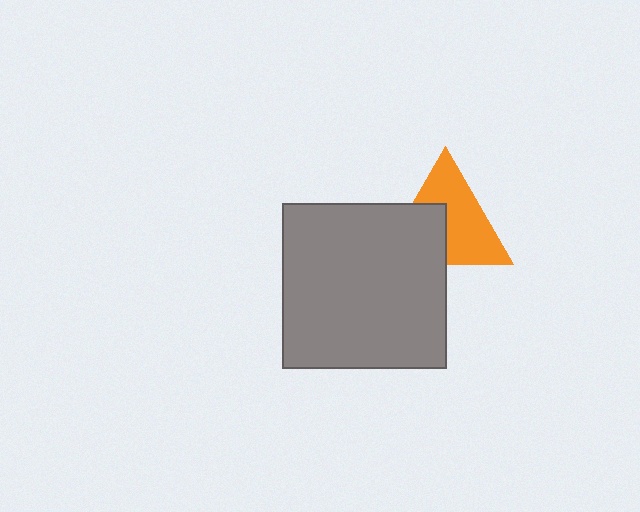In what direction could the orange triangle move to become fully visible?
The orange triangle could move toward the upper-right. That would shift it out from behind the gray square entirely.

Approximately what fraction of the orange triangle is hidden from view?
Roughly 40% of the orange triangle is hidden behind the gray square.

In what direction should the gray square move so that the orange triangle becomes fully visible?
The gray square should move toward the lower-left. That is the shortest direction to clear the overlap and leave the orange triangle fully visible.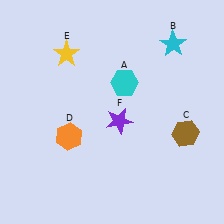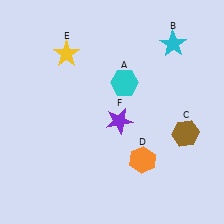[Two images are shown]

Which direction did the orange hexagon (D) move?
The orange hexagon (D) moved right.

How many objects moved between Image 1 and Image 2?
1 object moved between the two images.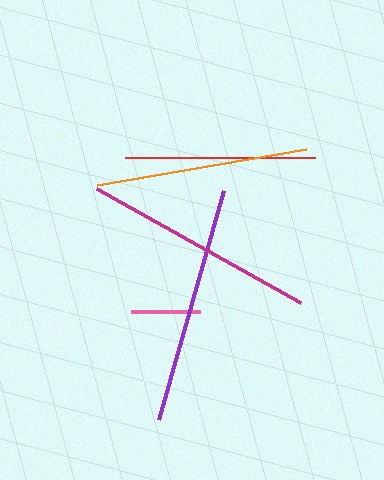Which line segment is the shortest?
The pink line is the shortest at approximately 69 pixels.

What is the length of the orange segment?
The orange segment is approximately 212 pixels long.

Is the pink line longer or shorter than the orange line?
The orange line is longer than the pink line.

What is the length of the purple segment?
The purple segment is approximately 238 pixels long.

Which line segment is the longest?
The purple line is the longest at approximately 238 pixels.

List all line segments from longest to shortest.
From longest to shortest: purple, magenta, orange, red, pink.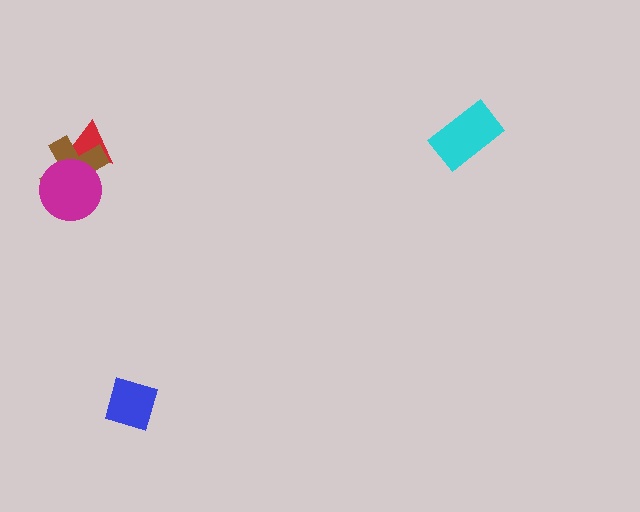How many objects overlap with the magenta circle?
2 objects overlap with the magenta circle.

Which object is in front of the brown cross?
The magenta circle is in front of the brown cross.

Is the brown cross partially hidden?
Yes, it is partially covered by another shape.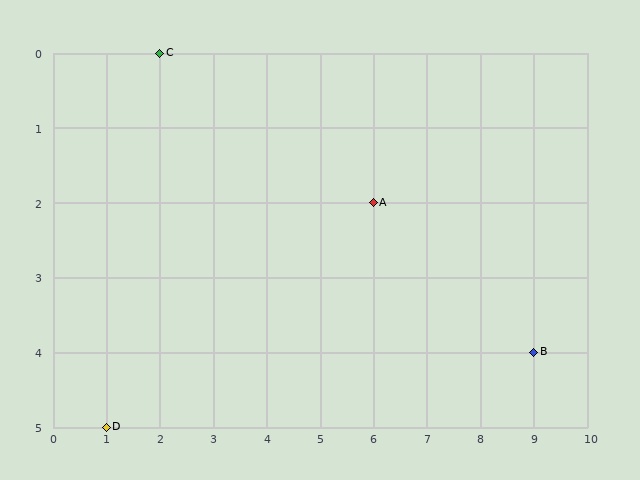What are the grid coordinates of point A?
Point A is at grid coordinates (6, 2).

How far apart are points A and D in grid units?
Points A and D are 5 columns and 3 rows apart (about 5.8 grid units diagonally).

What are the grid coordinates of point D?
Point D is at grid coordinates (1, 5).